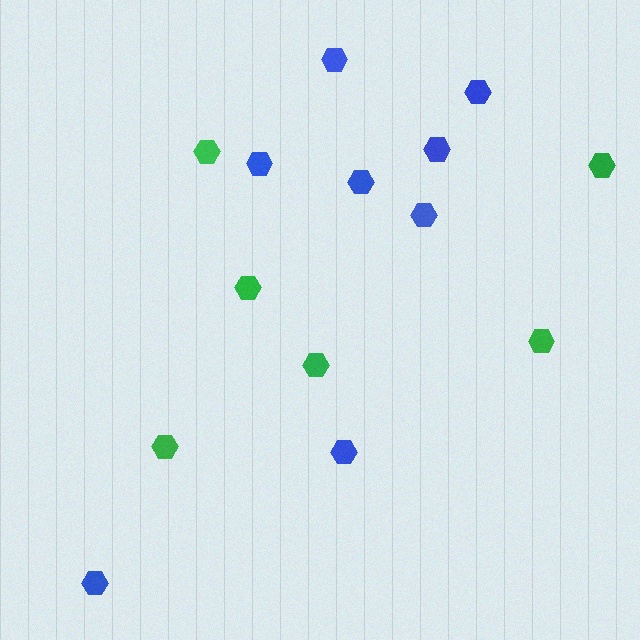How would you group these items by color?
There are 2 groups: one group of green hexagons (6) and one group of blue hexagons (8).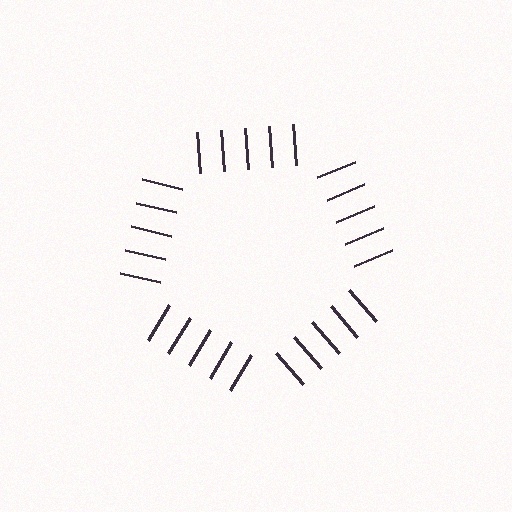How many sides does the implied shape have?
5 sides — the line-ends trace a pentagon.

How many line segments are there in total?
25 — 5 along each of the 5 edges.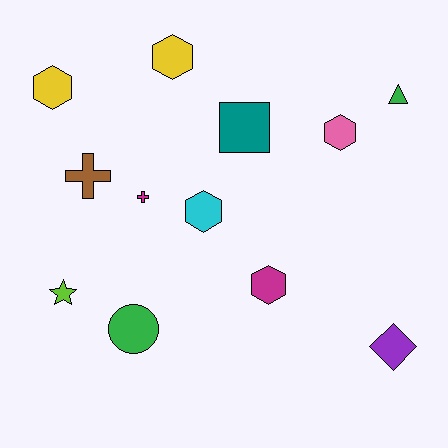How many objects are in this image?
There are 12 objects.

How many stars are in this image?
There is 1 star.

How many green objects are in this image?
There are 2 green objects.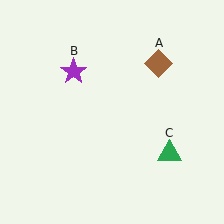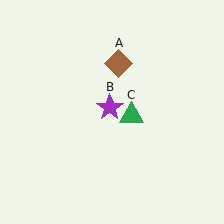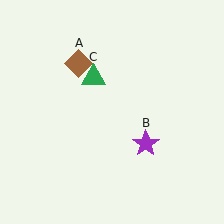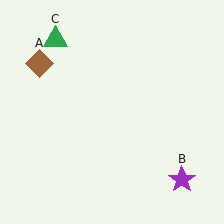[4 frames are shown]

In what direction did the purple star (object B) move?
The purple star (object B) moved down and to the right.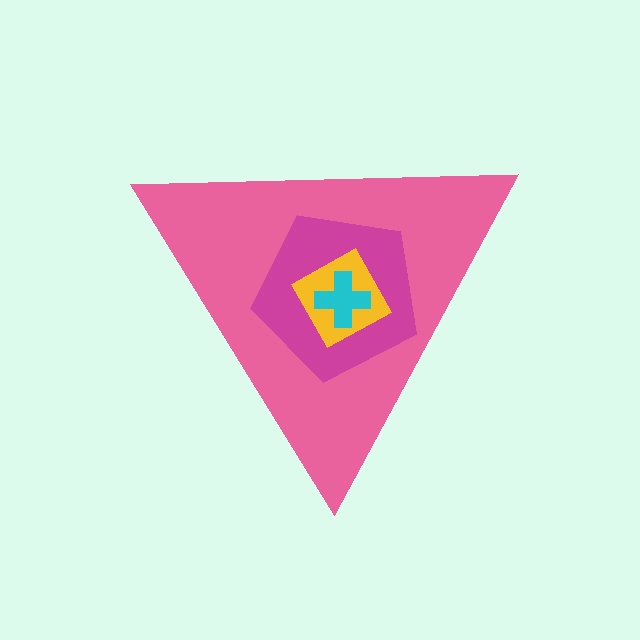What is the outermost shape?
The pink triangle.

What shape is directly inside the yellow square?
The cyan cross.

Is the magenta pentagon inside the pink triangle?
Yes.